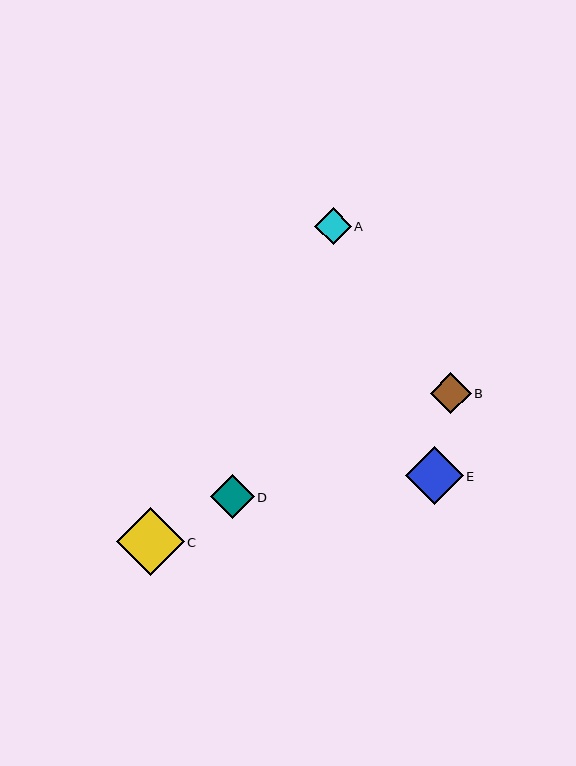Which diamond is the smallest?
Diamond A is the smallest with a size of approximately 37 pixels.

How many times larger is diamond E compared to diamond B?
Diamond E is approximately 1.4 times the size of diamond B.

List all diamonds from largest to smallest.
From largest to smallest: C, E, D, B, A.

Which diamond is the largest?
Diamond C is the largest with a size of approximately 68 pixels.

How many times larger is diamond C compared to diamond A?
Diamond C is approximately 1.9 times the size of diamond A.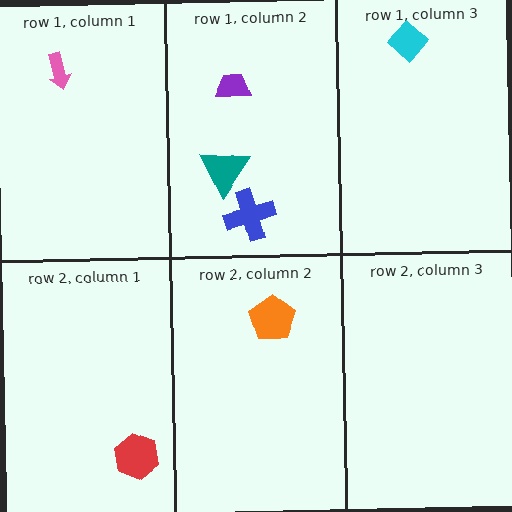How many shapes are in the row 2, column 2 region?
1.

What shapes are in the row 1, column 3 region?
The cyan diamond.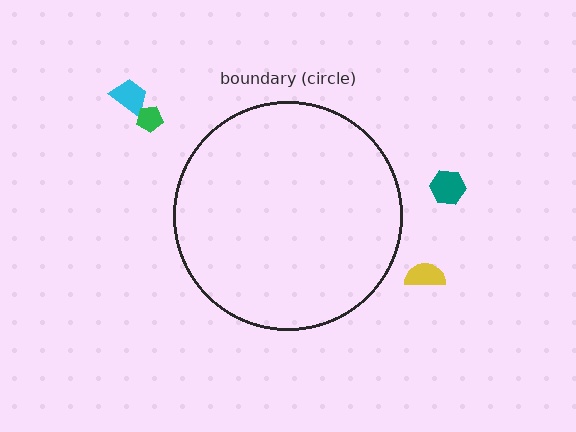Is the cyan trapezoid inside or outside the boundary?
Outside.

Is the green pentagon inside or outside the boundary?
Outside.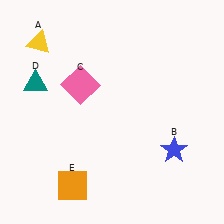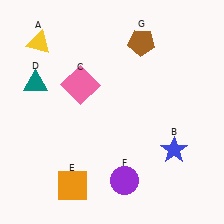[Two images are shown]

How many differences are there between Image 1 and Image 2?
There are 2 differences between the two images.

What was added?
A purple circle (F), a brown pentagon (G) were added in Image 2.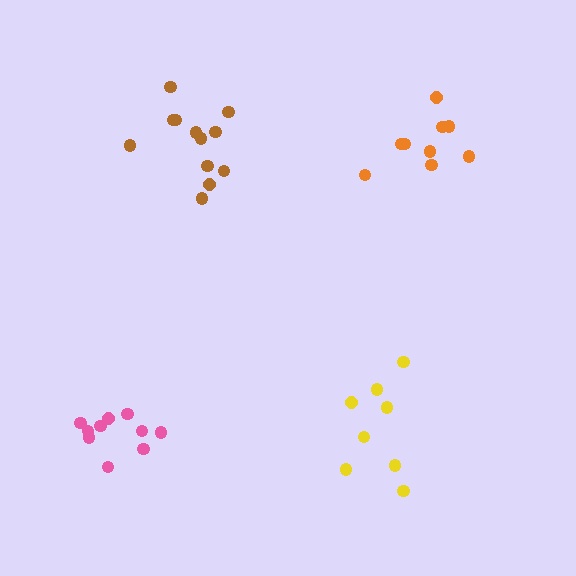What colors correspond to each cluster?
The clusters are colored: yellow, pink, orange, brown.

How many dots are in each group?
Group 1: 8 dots, Group 2: 10 dots, Group 3: 9 dots, Group 4: 12 dots (39 total).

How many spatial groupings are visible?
There are 4 spatial groupings.